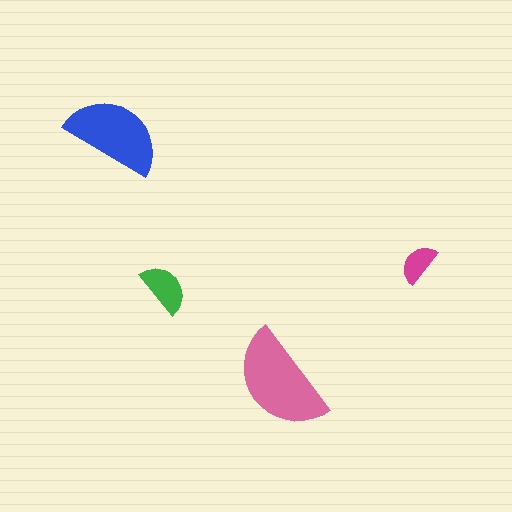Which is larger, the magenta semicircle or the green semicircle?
The green one.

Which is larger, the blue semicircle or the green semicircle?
The blue one.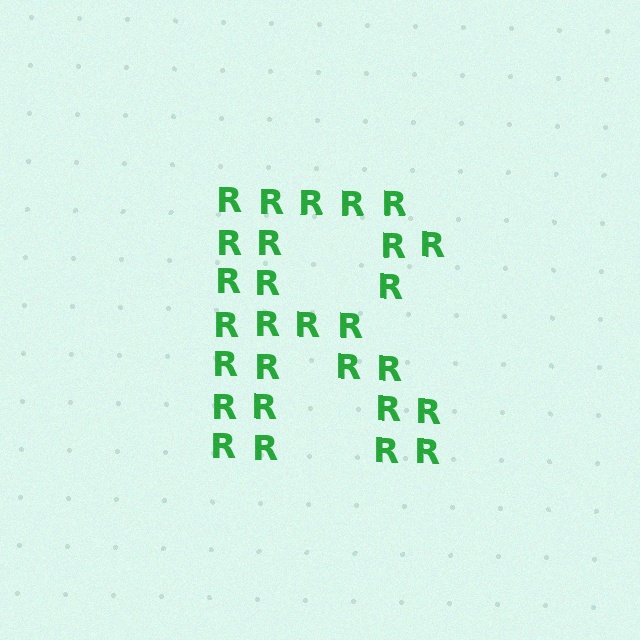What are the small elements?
The small elements are letter R's.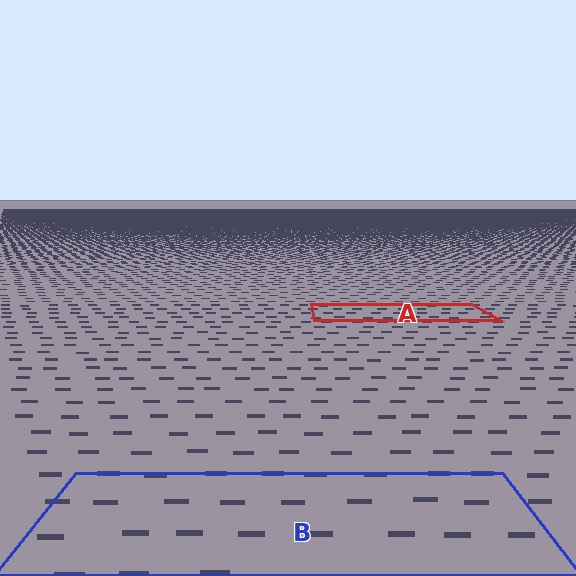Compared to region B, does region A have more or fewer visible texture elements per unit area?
Region A has more texture elements per unit area — they are packed more densely because it is farther away.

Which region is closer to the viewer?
Region B is closer. The texture elements there are larger and more spread out.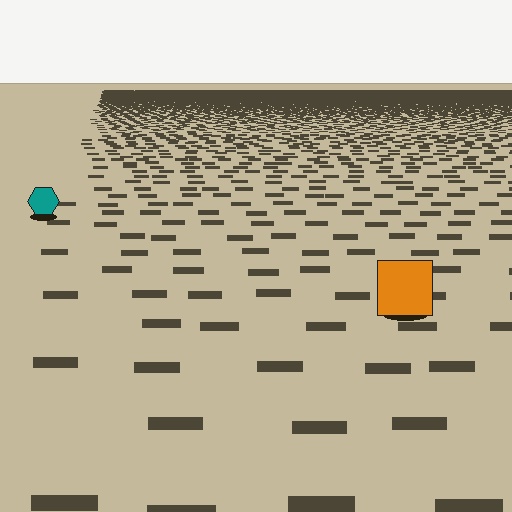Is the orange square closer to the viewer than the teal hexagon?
Yes. The orange square is closer — you can tell from the texture gradient: the ground texture is coarser near it.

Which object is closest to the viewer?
The orange square is closest. The texture marks near it are larger and more spread out.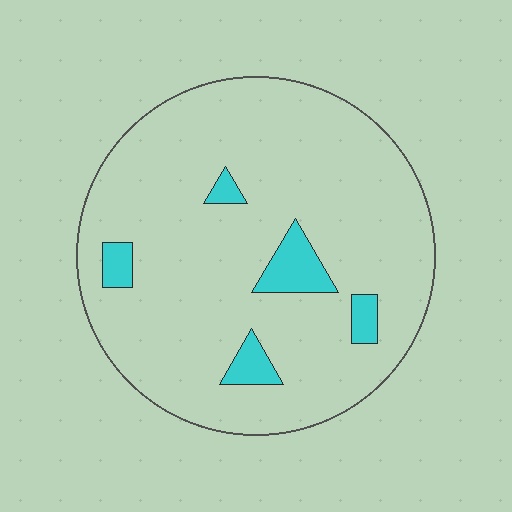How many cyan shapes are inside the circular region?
5.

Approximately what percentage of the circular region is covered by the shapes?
Approximately 10%.